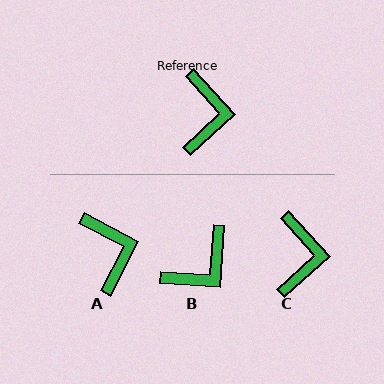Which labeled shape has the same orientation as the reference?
C.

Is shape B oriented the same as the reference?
No, it is off by about 46 degrees.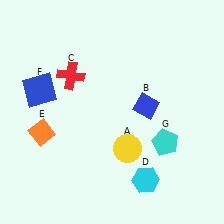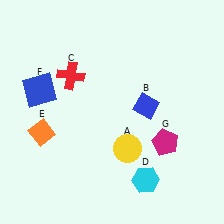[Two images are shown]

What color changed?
The pentagon (G) changed from cyan in Image 1 to magenta in Image 2.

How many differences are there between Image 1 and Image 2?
There is 1 difference between the two images.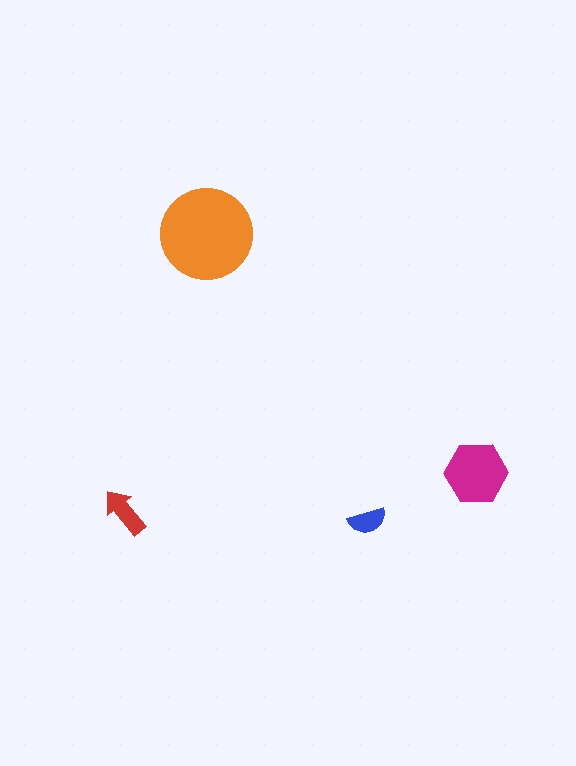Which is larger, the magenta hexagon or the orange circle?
The orange circle.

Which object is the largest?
The orange circle.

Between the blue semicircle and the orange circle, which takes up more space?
The orange circle.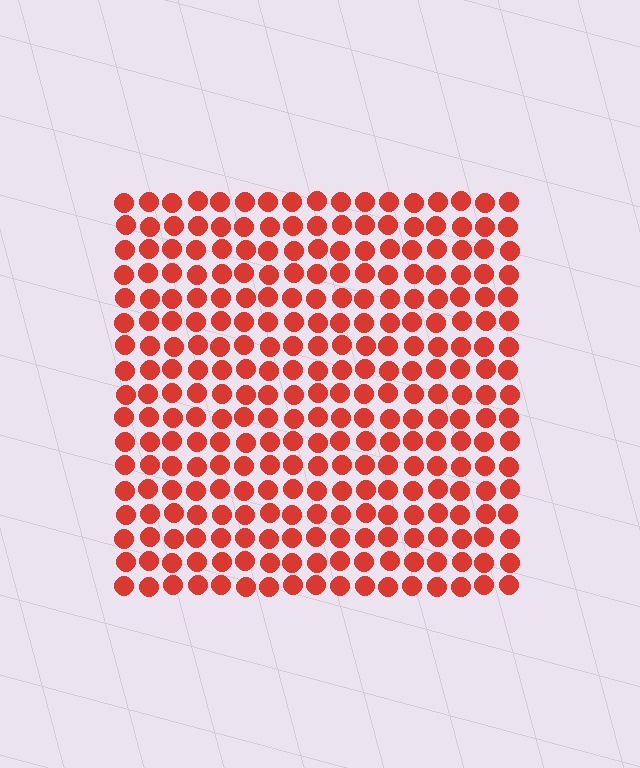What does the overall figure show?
The overall figure shows a square.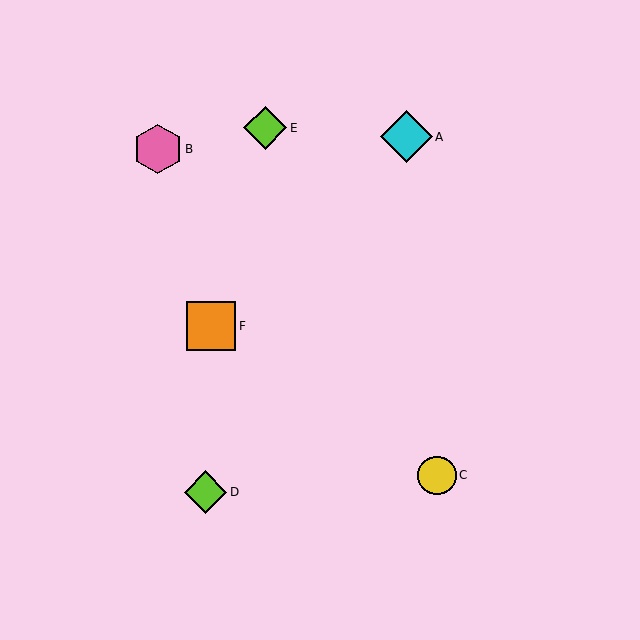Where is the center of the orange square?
The center of the orange square is at (211, 326).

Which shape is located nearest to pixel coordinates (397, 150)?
The cyan diamond (labeled A) at (406, 137) is nearest to that location.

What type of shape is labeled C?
Shape C is a yellow circle.